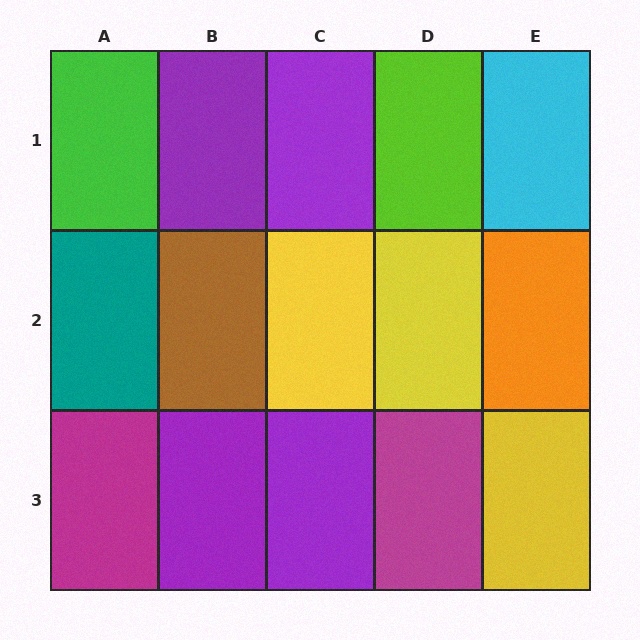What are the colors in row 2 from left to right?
Teal, brown, yellow, yellow, orange.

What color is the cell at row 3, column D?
Magenta.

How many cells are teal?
1 cell is teal.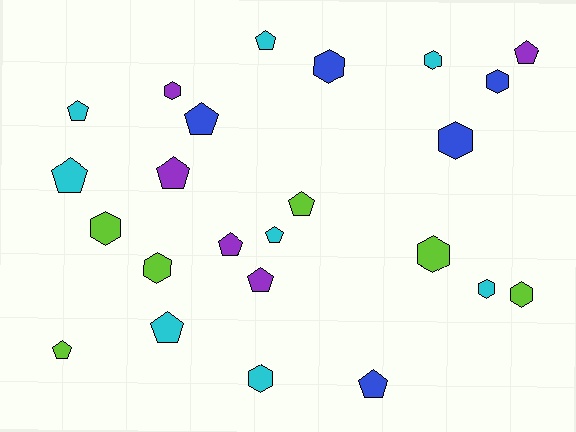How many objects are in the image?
There are 24 objects.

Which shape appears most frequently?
Pentagon, with 13 objects.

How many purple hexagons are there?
There is 1 purple hexagon.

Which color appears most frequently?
Cyan, with 8 objects.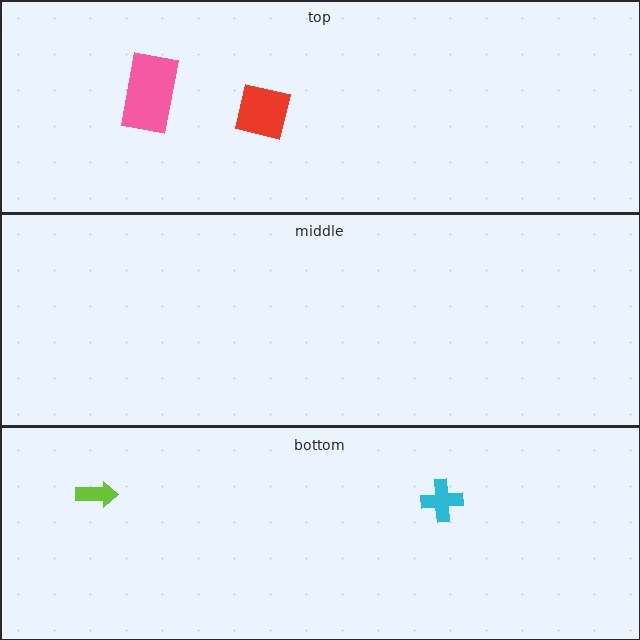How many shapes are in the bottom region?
2.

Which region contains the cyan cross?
The bottom region.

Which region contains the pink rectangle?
The top region.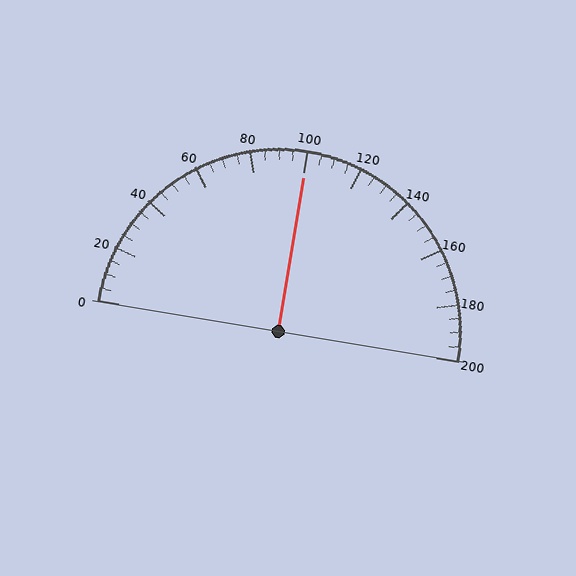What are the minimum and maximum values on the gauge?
The gauge ranges from 0 to 200.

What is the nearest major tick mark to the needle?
The nearest major tick mark is 100.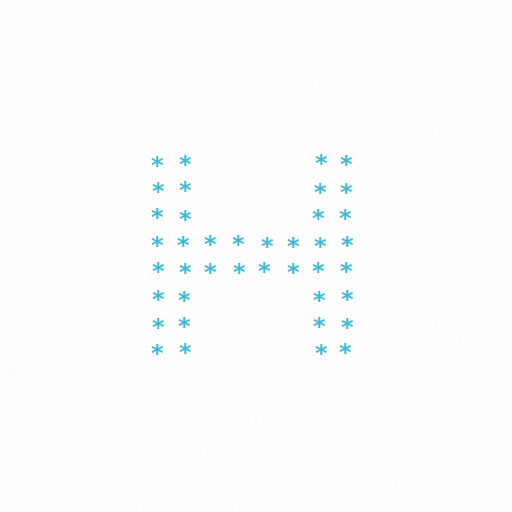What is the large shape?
The large shape is the letter H.